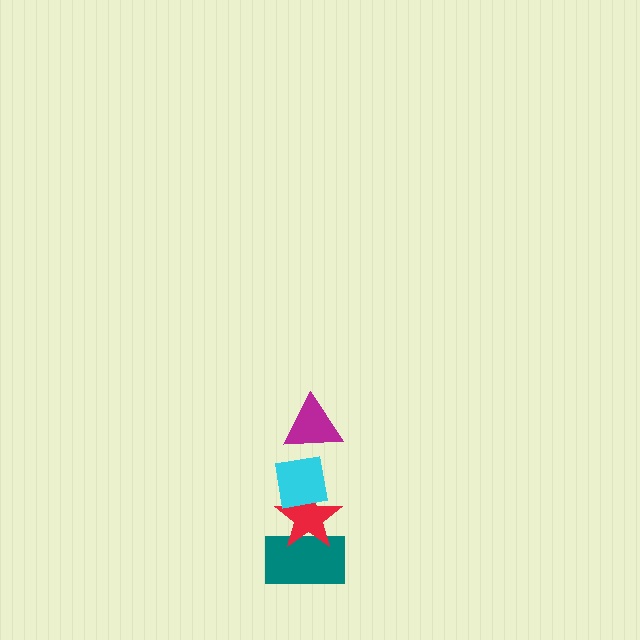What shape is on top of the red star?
The cyan square is on top of the red star.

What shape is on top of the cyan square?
The magenta triangle is on top of the cyan square.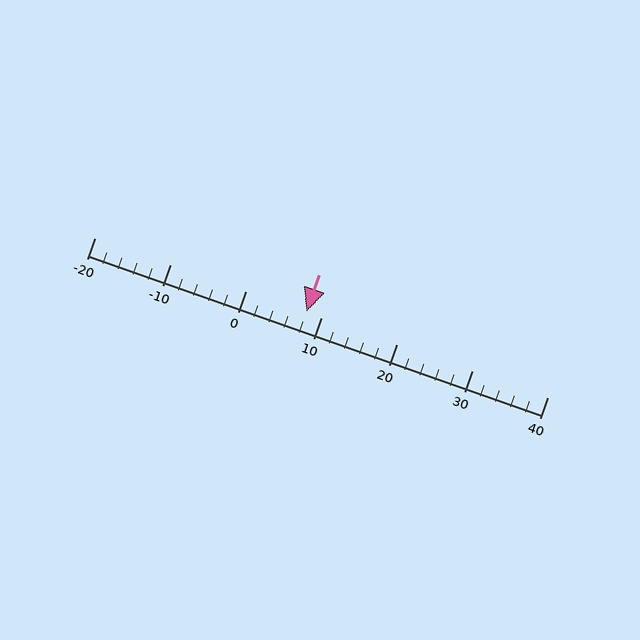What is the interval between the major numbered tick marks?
The major tick marks are spaced 10 units apart.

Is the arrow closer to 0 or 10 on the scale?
The arrow is closer to 10.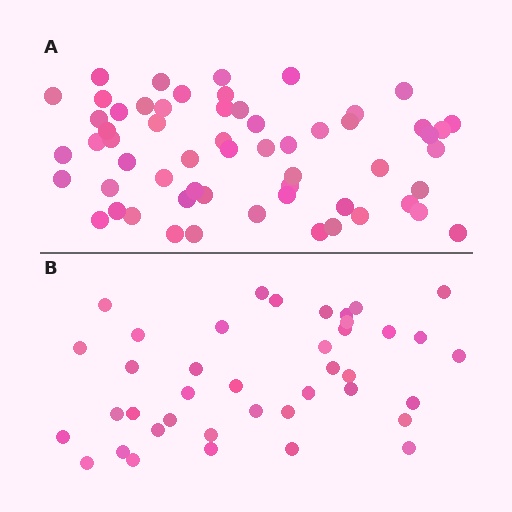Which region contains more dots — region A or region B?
Region A (the top region) has more dots.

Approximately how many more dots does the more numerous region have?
Region A has approximately 20 more dots than region B.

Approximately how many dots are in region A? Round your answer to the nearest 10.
About 60 dots. (The exact count is 59, which rounds to 60.)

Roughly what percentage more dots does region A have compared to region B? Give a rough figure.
About 50% more.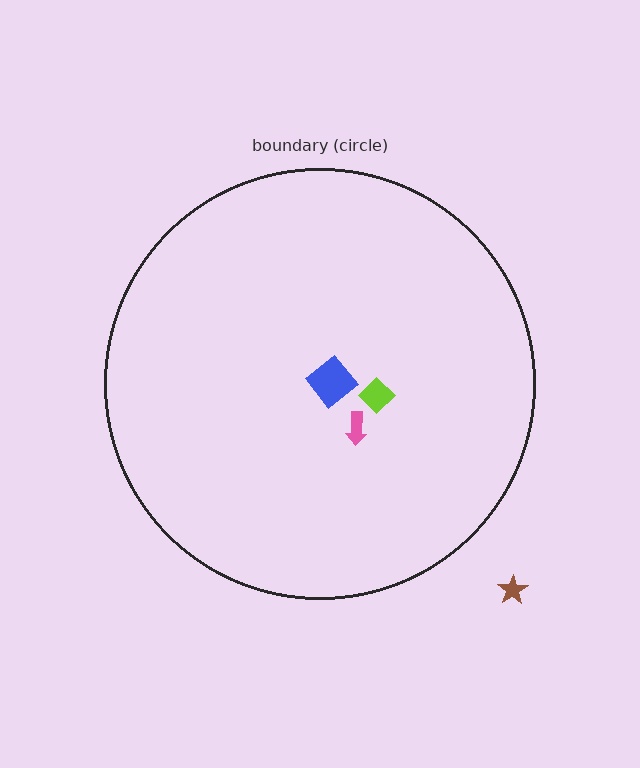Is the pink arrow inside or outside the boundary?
Inside.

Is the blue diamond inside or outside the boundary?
Inside.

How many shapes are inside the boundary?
3 inside, 1 outside.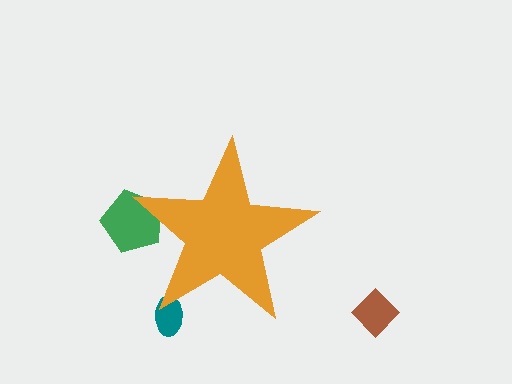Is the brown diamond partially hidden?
No, the brown diamond is fully visible.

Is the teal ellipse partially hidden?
Yes, the teal ellipse is partially hidden behind the orange star.